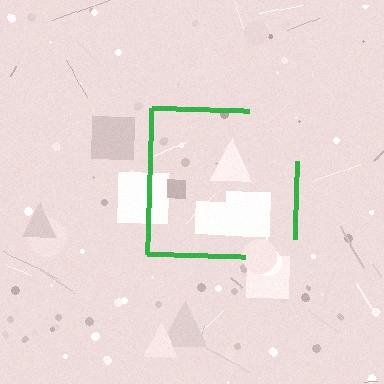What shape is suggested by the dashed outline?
The dashed outline suggests a square.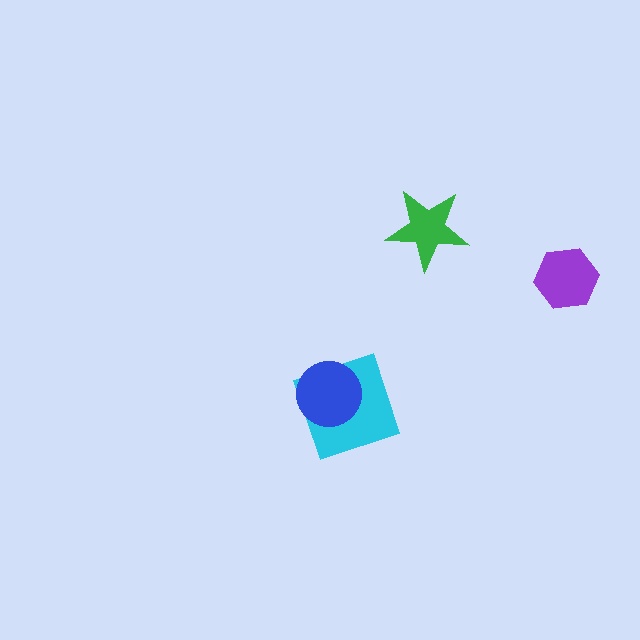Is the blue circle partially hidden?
No, no other shape covers it.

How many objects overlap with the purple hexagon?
0 objects overlap with the purple hexagon.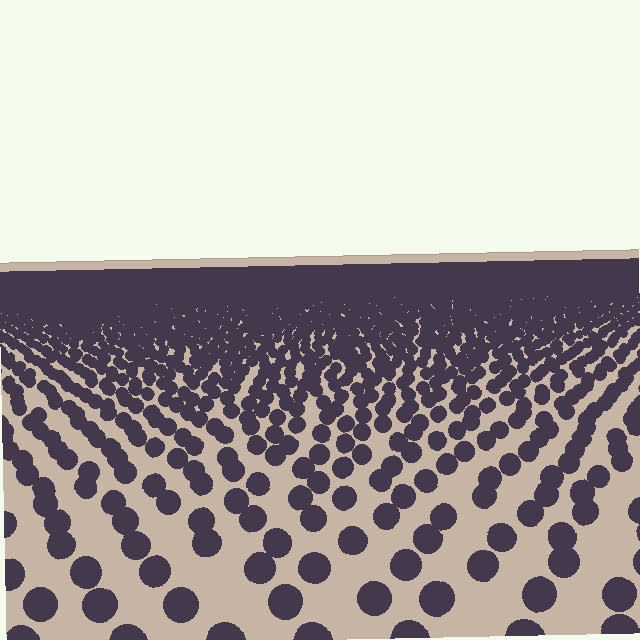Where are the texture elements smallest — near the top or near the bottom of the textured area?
Near the top.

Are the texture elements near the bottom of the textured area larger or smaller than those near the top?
Larger. Near the bottom, elements are closer to the viewer and appear at a bigger on-screen size.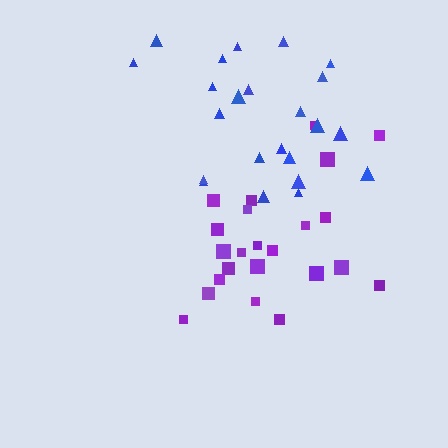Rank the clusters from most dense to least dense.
blue, purple.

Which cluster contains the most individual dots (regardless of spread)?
Purple (23).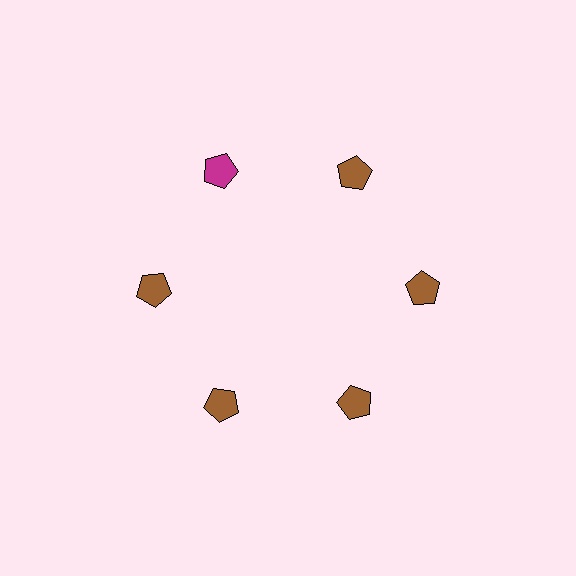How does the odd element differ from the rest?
It has a different color: magenta instead of brown.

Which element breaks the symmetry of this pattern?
The magenta pentagon at roughly the 11 o'clock position breaks the symmetry. All other shapes are brown pentagons.